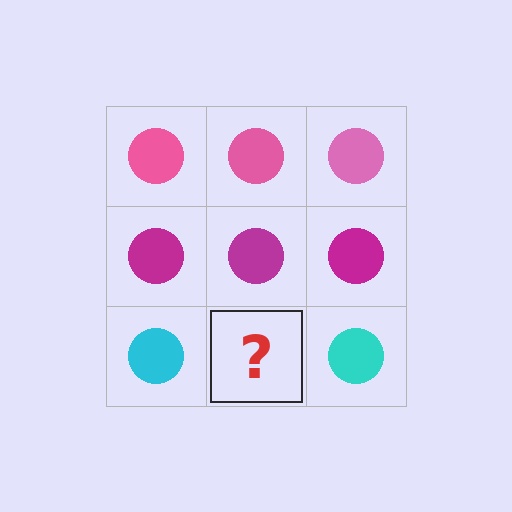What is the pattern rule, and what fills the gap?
The rule is that each row has a consistent color. The gap should be filled with a cyan circle.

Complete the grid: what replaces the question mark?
The question mark should be replaced with a cyan circle.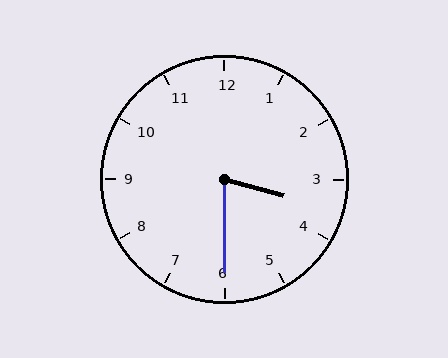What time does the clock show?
3:30.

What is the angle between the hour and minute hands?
Approximately 75 degrees.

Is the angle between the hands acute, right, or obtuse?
It is acute.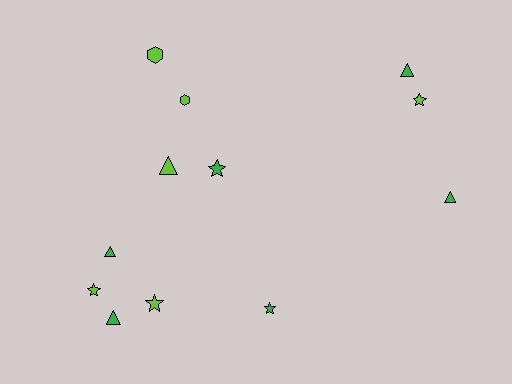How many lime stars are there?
There are 3 lime stars.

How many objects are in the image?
There are 12 objects.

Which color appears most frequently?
Green, with 6 objects.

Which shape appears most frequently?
Star, with 5 objects.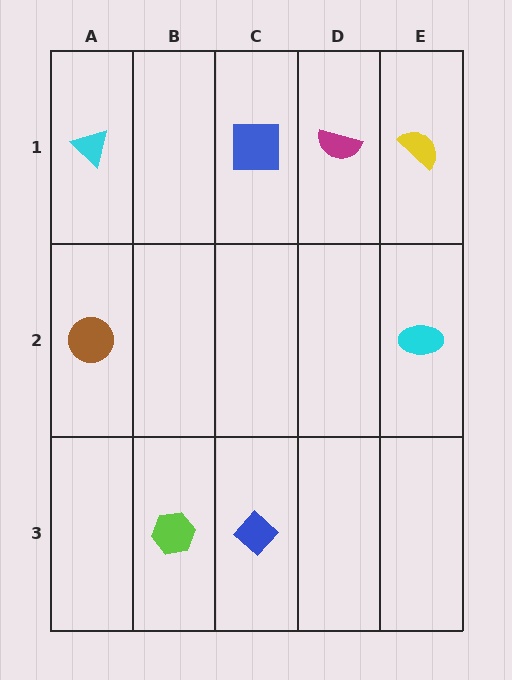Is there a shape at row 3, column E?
No, that cell is empty.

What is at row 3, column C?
A blue diamond.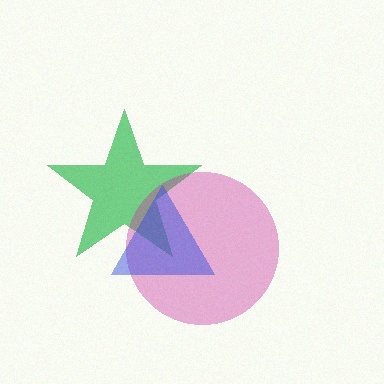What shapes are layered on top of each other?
The layered shapes are: a green star, a magenta circle, a blue triangle.